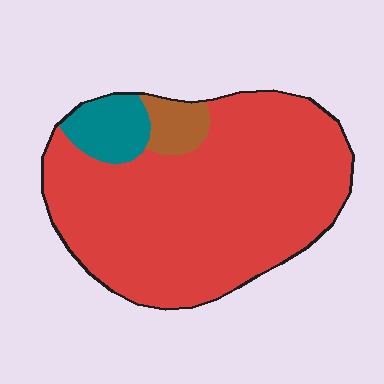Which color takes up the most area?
Red, at roughly 85%.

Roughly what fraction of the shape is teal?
Teal takes up less than a sixth of the shape.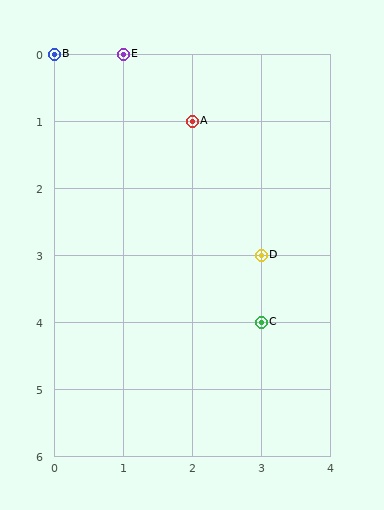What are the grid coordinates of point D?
Point D is at grid coordinates (3, 3).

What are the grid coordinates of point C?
Point C is at grid coordinates (3, 4).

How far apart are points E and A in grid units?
Points E and A are 1 column and 1 row apart (about 1.4 grid units diagonally).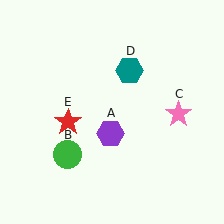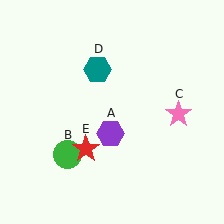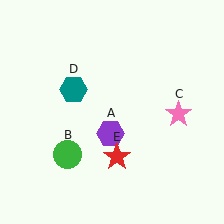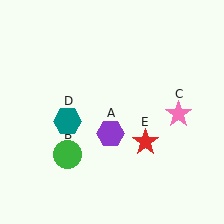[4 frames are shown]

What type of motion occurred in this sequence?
The teal hexagon (object D), red star (object E) rotated counterclockwise around the center of the scene.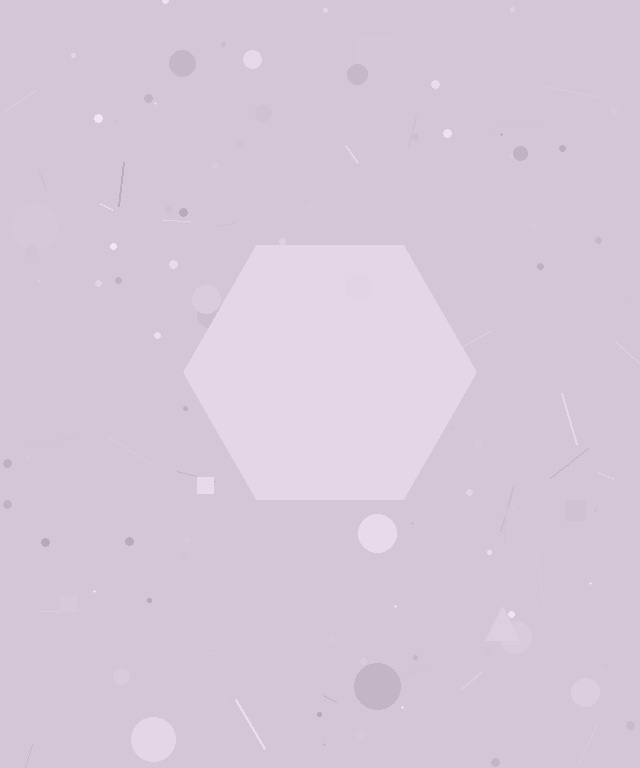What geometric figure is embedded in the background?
A hexagon is embedded in the background.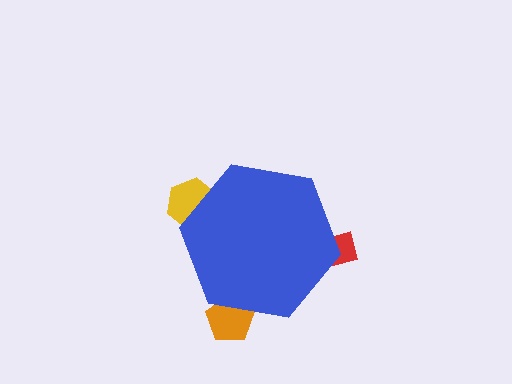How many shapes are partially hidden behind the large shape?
3 shapes are partially hidden.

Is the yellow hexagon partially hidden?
Yes, the yellow hexagon is partially hidden behind the blue hexagon.